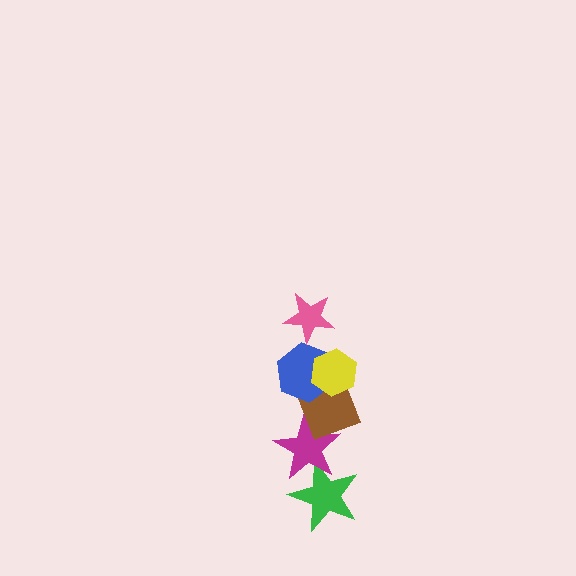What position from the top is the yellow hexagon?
The yellow hexagon is 2nd from the top.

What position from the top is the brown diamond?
The brown diamond is 4th from the top.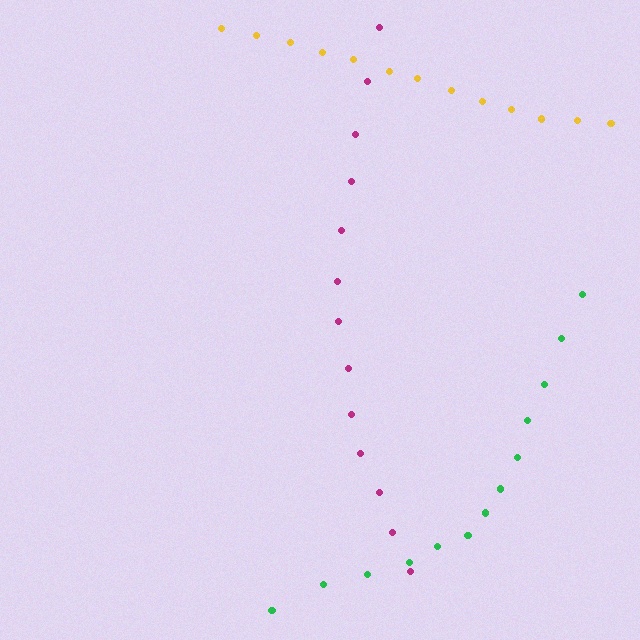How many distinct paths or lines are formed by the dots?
There are 3 distinct paths.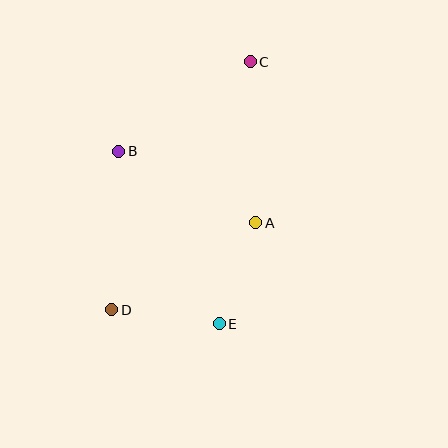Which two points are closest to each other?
Points A and E are closest to each other.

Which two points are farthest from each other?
Points C and D are farthest from each other.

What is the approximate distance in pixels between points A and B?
The distance between A and B is approximately 155 pixels.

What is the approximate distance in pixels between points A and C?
The distance between A and C is approximately 161 pixels.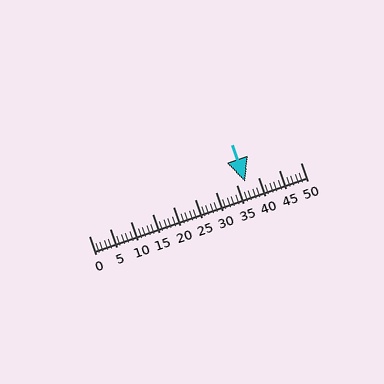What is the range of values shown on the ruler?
The ruler shows values from 0 to 50.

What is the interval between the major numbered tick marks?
The major tick marks are spaced 5 units apart.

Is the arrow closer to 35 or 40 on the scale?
The arrow is closer to 35.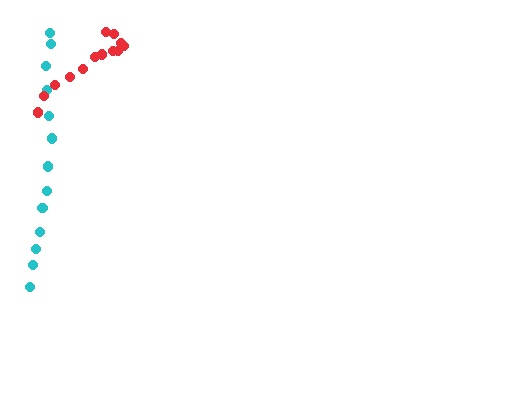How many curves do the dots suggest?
There are 2 distinct paths.